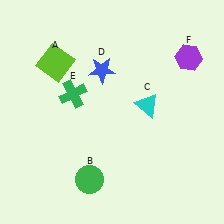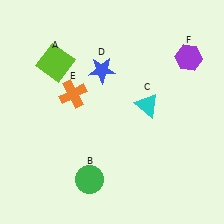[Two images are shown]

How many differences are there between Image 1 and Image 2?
There is 1 difference between the two images.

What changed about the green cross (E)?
In Image 1, E is green. In Image 2, it changed to orange.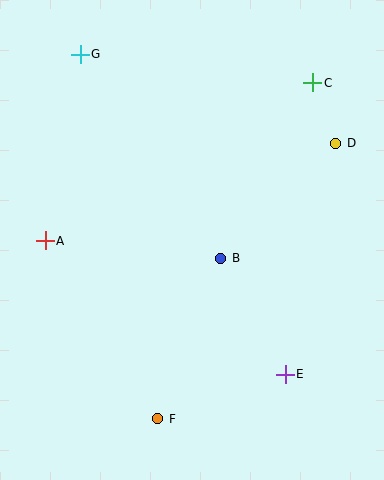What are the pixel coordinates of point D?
Point D is at (336, 143).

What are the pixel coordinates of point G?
Point G is at (80, 54).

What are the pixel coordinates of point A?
Point A is at (45, 241).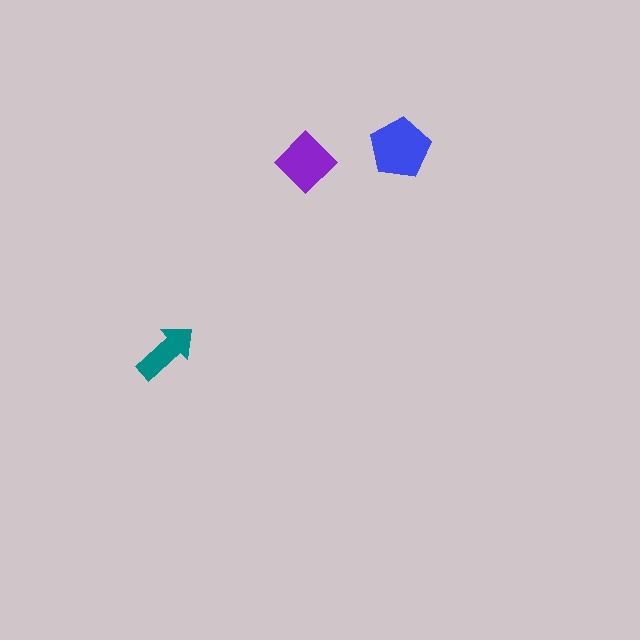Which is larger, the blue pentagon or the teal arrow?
The blue pentagon.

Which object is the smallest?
The teal arrow.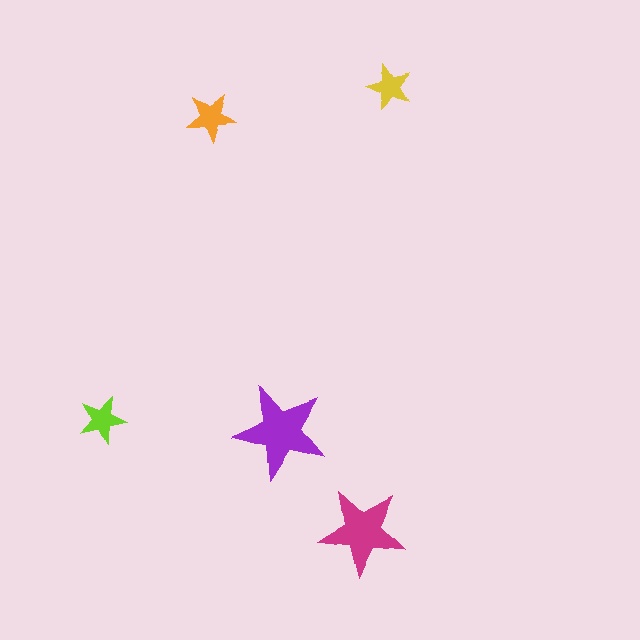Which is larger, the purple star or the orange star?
The purple one.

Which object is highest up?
The yellow star is topmost.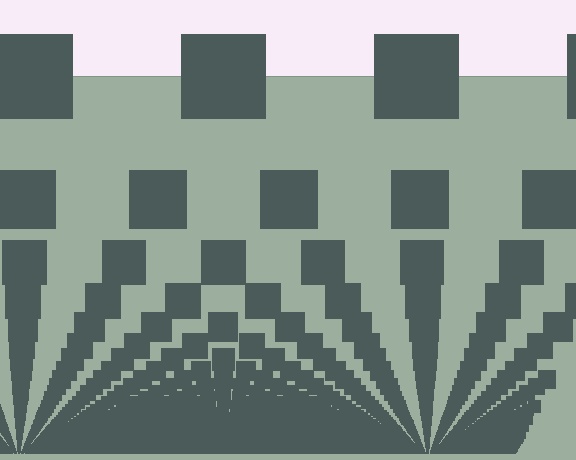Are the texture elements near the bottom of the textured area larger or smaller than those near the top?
Smaller. The gradient is inverted — elements near the bottom are smaller and denser.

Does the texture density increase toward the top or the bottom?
Density increases toward the bottom.